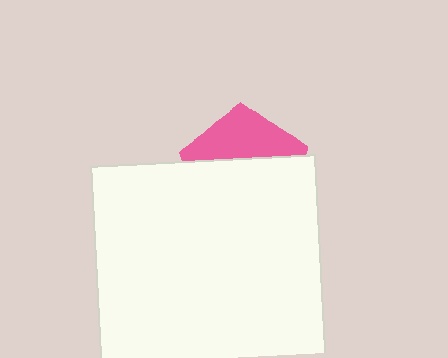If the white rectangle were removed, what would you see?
You would see the complete pink pentagon.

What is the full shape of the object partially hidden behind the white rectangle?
The partially hidden object is a pink pentagon.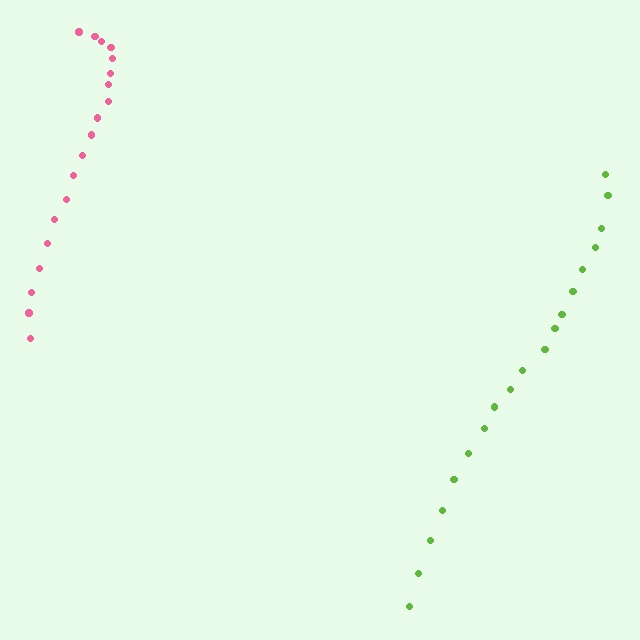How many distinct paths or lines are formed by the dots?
There are 2 distinct paths.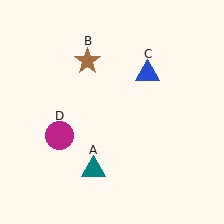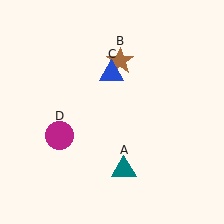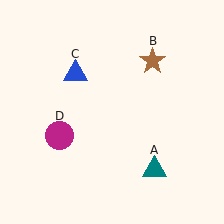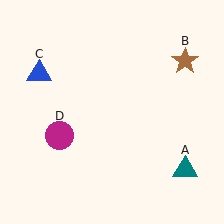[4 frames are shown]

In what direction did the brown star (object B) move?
The brown star (object B) moved right.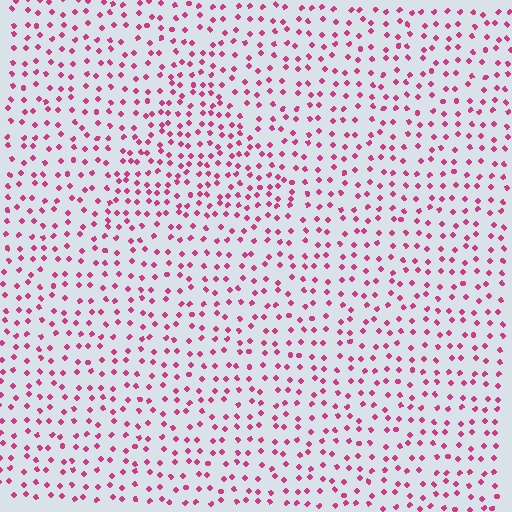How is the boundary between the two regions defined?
The boundary is defined by a change in element density (approximately 1.5x ratio). All elements are the same color, size, and shape.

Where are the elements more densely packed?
The elements are more densely packed inside the triangle boundary.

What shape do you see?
I see a triangle.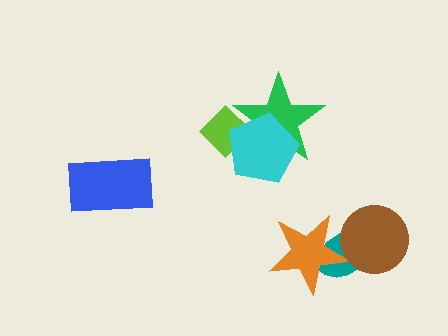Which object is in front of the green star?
The cyan pentagon is in front of the green star.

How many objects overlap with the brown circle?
2 objects overlap with the brown circle.